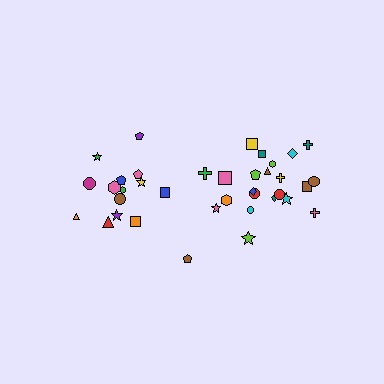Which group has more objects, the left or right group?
The right group.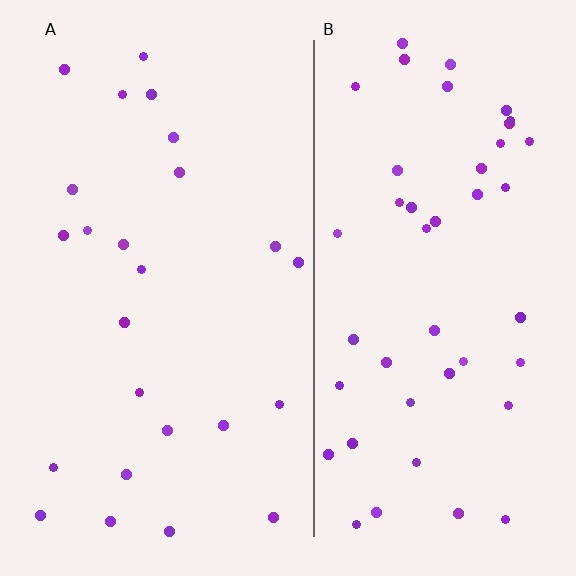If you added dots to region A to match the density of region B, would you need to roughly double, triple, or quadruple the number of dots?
Approximately double.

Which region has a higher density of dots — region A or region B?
B (the right).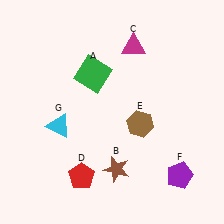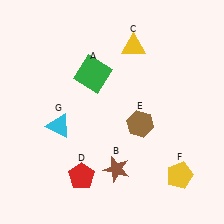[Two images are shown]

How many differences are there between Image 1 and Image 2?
There are 2 differences between the two images.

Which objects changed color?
C changed from magenta to yellow. F changed from purple to yellow.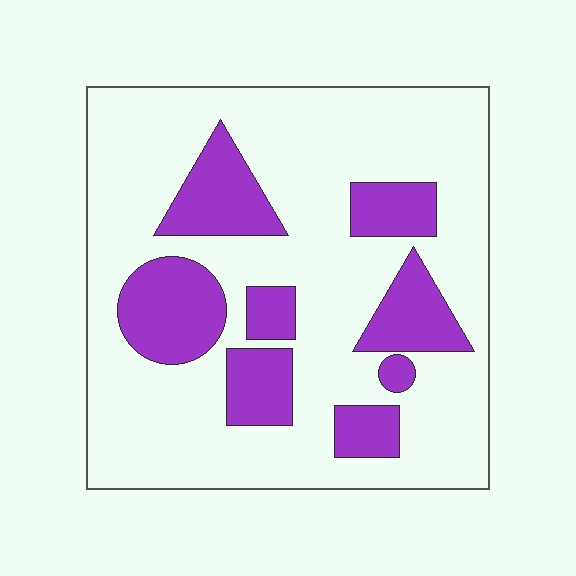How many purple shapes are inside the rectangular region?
8.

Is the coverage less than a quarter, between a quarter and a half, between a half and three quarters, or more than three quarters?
Between a quarter and a half.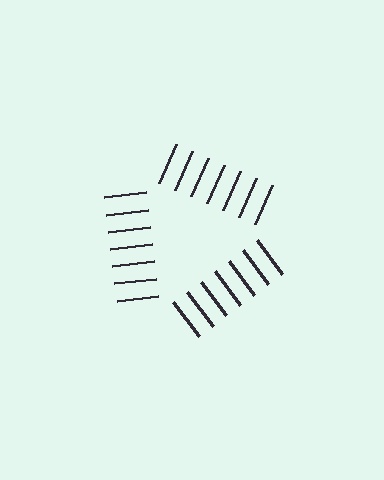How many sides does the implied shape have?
3 sides — the line-ends trace a triangle.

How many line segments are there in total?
21 — 7 along each of the 3 edges.